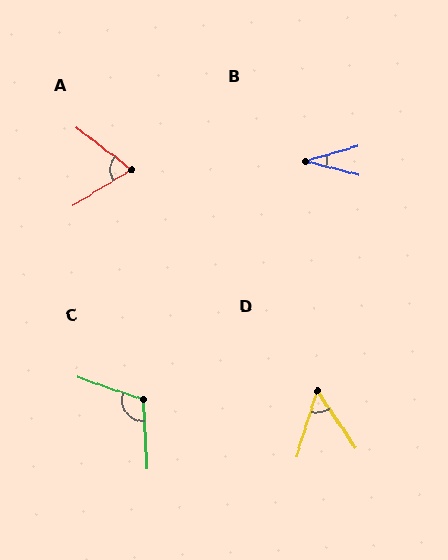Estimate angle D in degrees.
Approximately 52 degrees.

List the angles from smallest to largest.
B (30°), D (52°), A (69°), C (111°).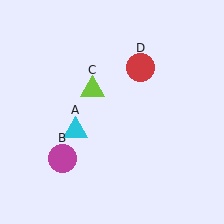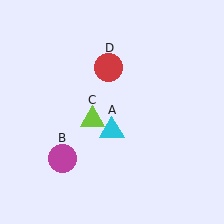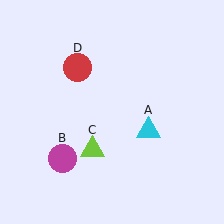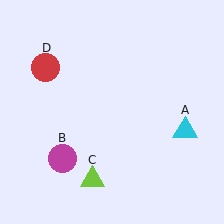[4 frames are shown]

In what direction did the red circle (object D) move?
The red circle (object D) moved left.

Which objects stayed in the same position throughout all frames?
Magenta circle (object B) remained stationary.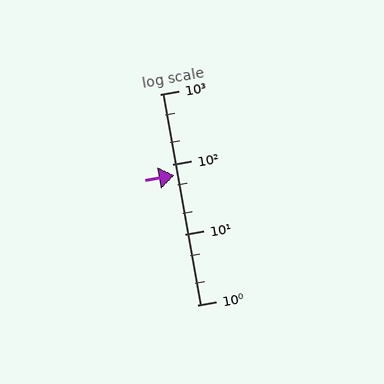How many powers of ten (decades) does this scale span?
The scale spans 3 decades, from 1 to 1000.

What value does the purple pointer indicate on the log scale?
The pointer indicates approximately 69.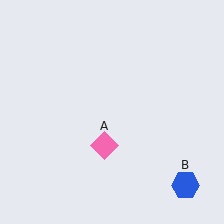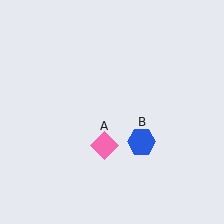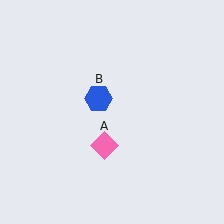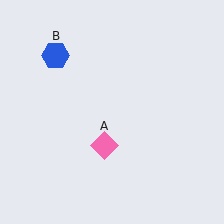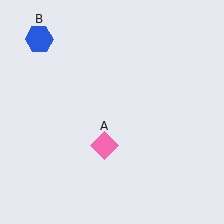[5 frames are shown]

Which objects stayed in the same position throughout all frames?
Pink diamond (object A) remained stationary.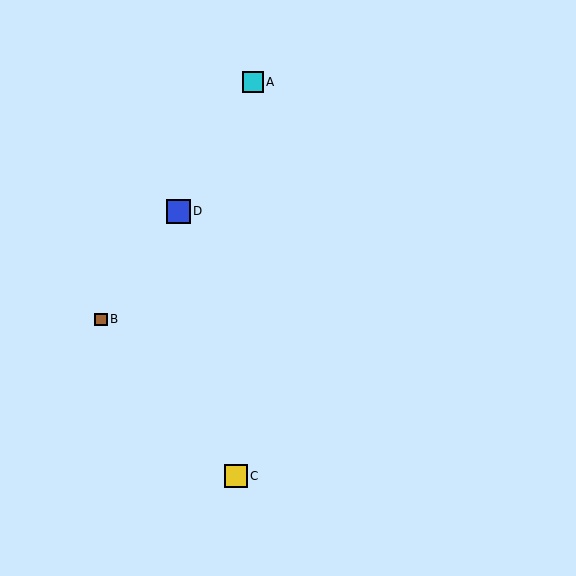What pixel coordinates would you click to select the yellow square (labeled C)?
Click at (236, 476) to select the yellow square C.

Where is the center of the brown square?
The center of the brown square is at (101, 319).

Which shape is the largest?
The blue square (labeled D) is the largest.